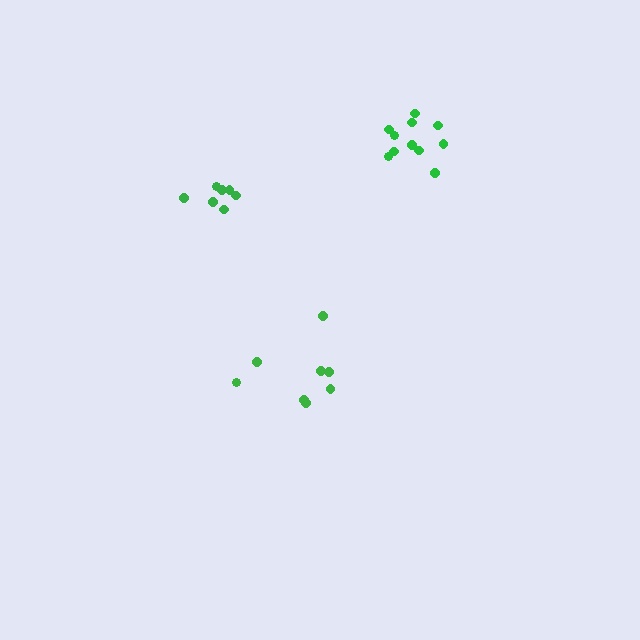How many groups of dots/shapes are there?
There are 3 groups.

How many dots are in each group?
Group 1: 11 dots, Group 2: 8 dots, Group 3: 7 dots (26 total).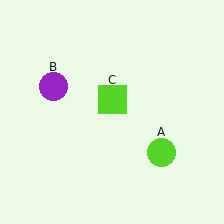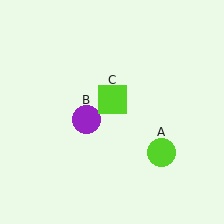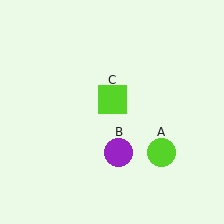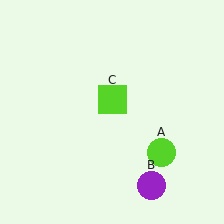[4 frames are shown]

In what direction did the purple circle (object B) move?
The purple circle (object B) moved down and to the right.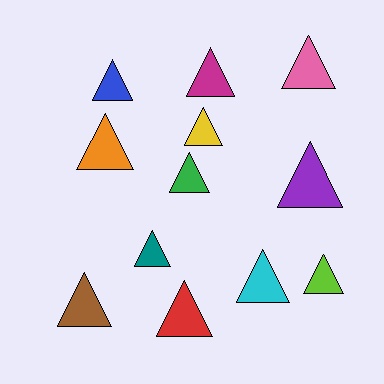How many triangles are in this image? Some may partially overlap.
There are 12 triangles.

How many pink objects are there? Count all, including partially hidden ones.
There is 1 pink object.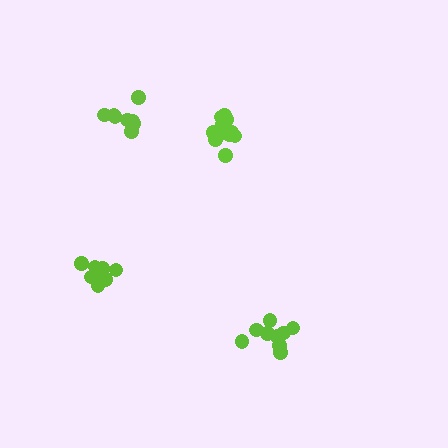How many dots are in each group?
Group 1: 9 dots, Group 2: 8 dots, Group 3: 13 dots, Group 4: 10 dots (40 total).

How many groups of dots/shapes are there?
There are 4 groups.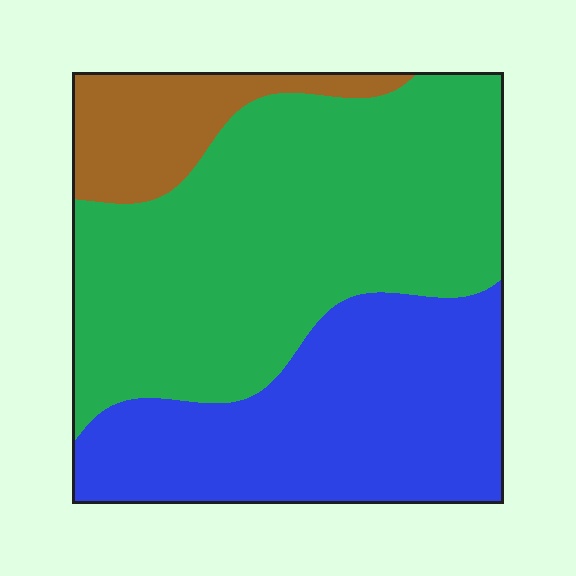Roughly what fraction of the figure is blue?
Blue takes up about one third (1/3) of the figure.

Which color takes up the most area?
Green, at roughly 55%.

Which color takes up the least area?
Brown, at roughly 10%.